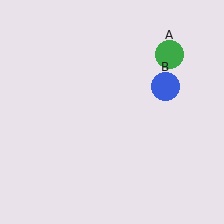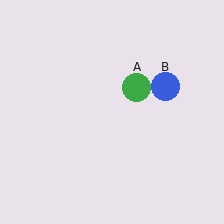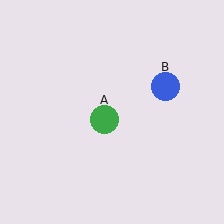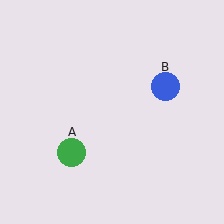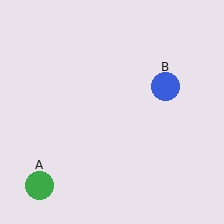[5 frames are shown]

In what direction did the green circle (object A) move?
The green circle (object A) moved down and to the left.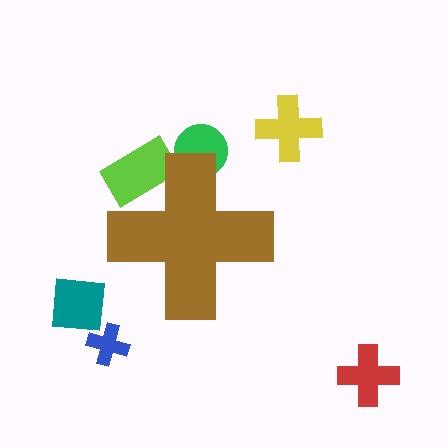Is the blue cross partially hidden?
No, the blue cross is fully visible.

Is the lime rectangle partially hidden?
Yes, the lime rectangle is partially hidden behind the brown cross.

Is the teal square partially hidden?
No, the teal square is fully visible.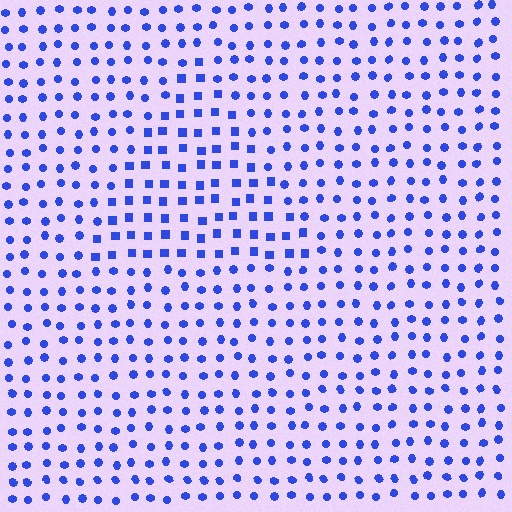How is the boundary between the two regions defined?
The boundary is defined by a change in element shape: squares inside vs. circles outside. All elements share the same color and spacing.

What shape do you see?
I see a triangle.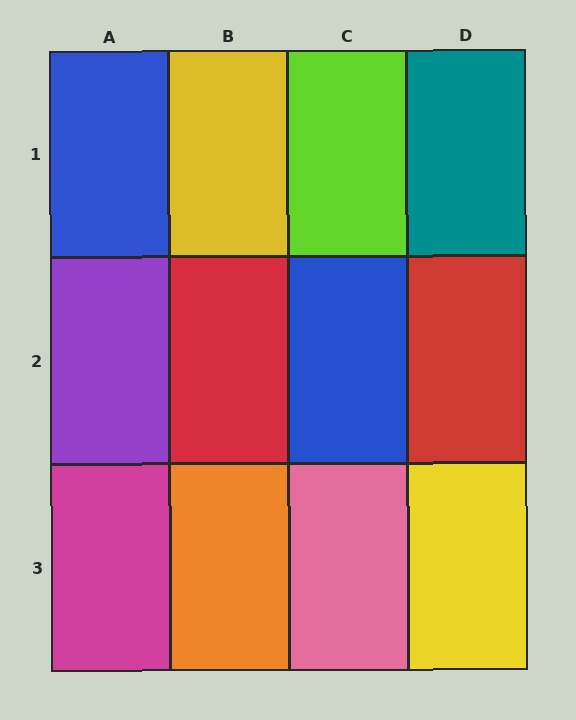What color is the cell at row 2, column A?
Purple.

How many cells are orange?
1 cell is orange.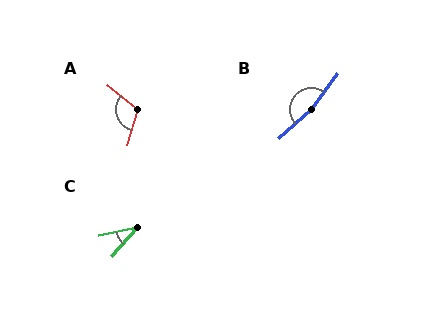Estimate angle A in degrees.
Approximately 113 degrees.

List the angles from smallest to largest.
C (37°), A (113°), B (169°).